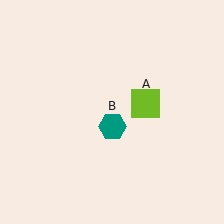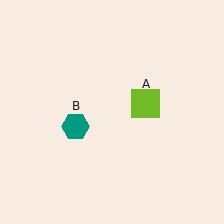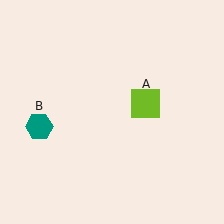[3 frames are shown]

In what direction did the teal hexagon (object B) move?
The teal hexagon (object B) moved left.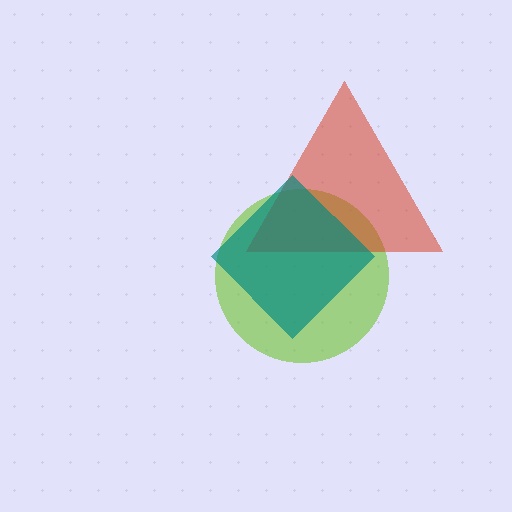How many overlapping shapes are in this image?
There are 3 overlapping shapes in the image.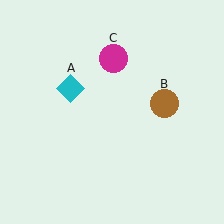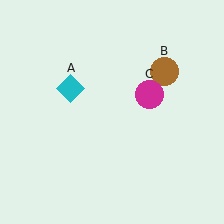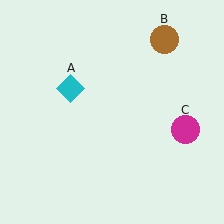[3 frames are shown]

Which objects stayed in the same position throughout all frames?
Cyan diamond (object A) remained stationary.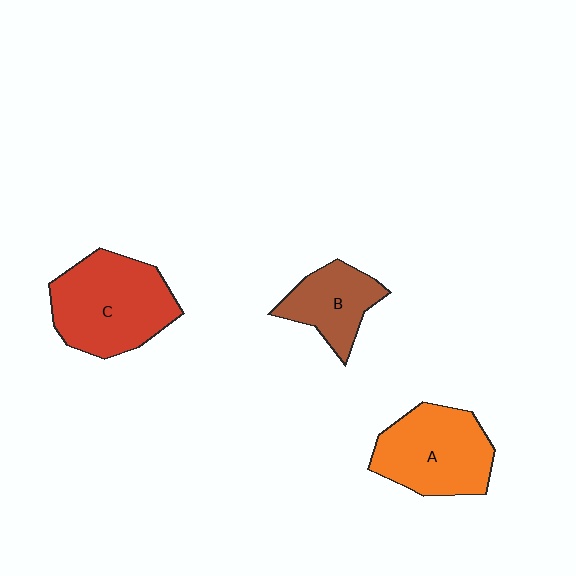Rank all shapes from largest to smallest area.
From largest to smallest: C (red), A (orange), B (brown).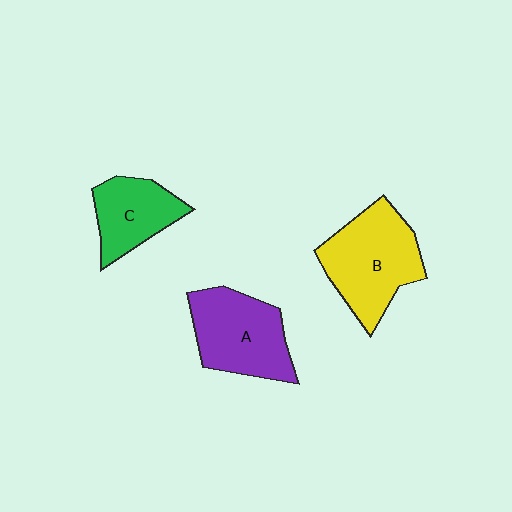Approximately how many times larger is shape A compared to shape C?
Approximately 1.4 times.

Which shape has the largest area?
Shape B (yellow).